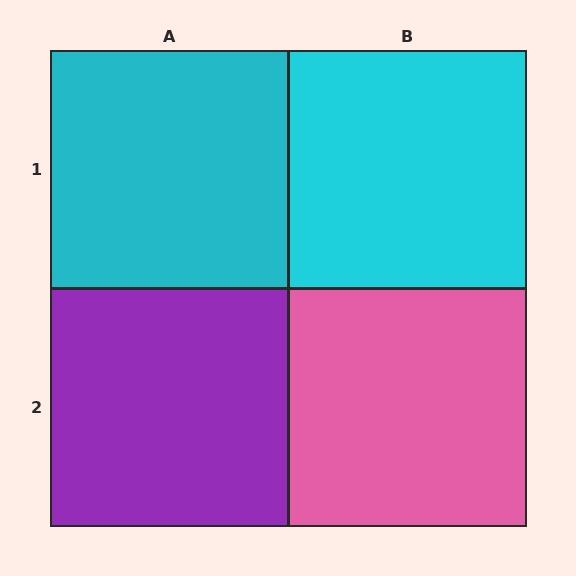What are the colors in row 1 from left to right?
Cyan, cyan.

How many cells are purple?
1 cell is purple.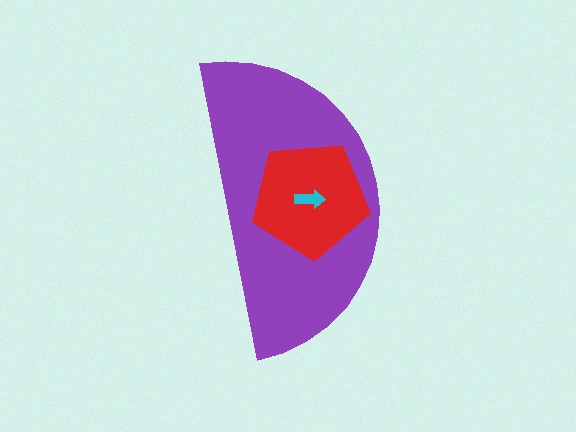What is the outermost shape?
The purple semicircle.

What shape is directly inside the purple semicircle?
The red pentagon.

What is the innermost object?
The cyan arrow.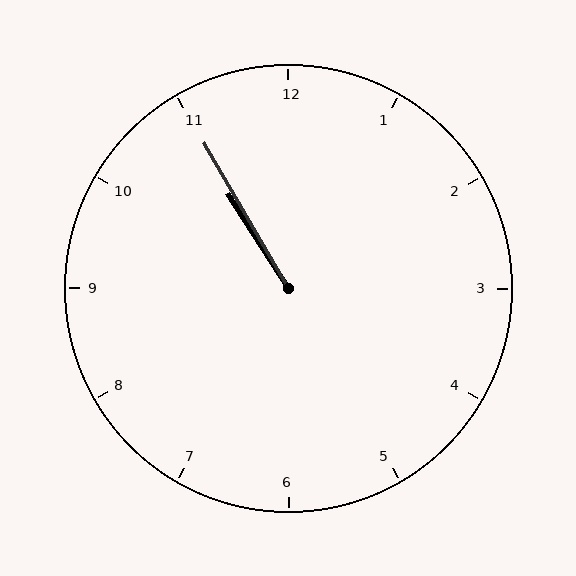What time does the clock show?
10:55.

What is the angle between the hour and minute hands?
Approximately 2 degrees.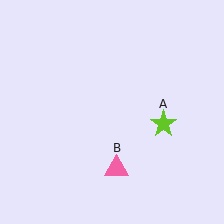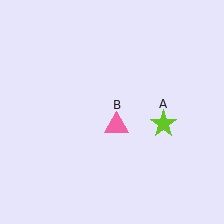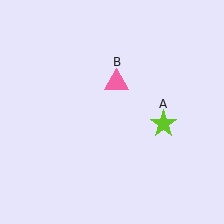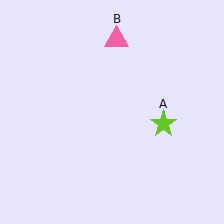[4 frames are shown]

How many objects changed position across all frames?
1 object changed position: pink triangle (object B).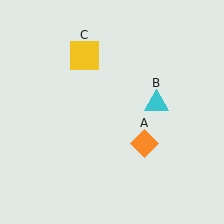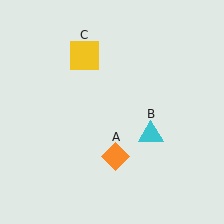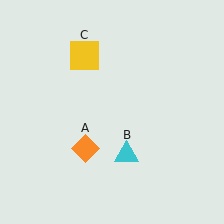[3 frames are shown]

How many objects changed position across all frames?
2 objects changed position: orange diamond (object A), cyan triangle (object B).